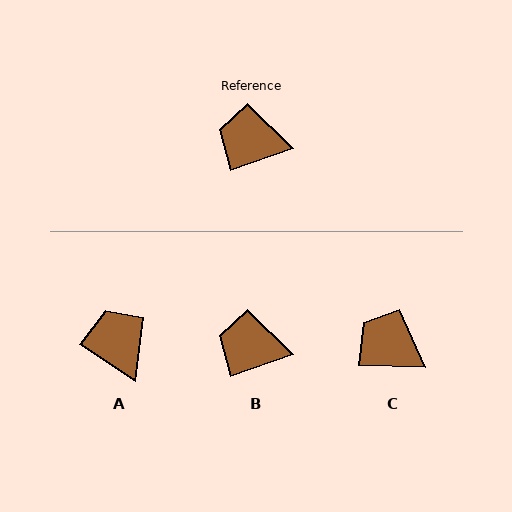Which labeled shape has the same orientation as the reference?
B.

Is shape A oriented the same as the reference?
No, it is off by about 53 degrees.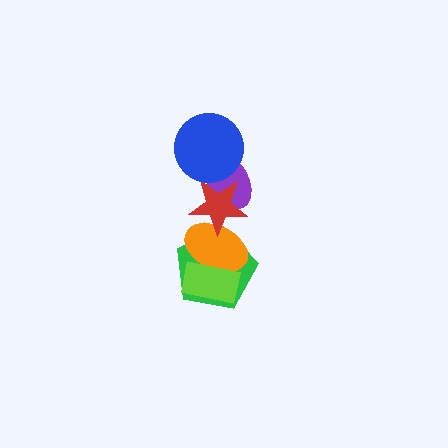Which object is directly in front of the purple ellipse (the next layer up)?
The red star is directly in front of the purple ellipse.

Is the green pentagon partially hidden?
Yes, it is partially covered by another shape.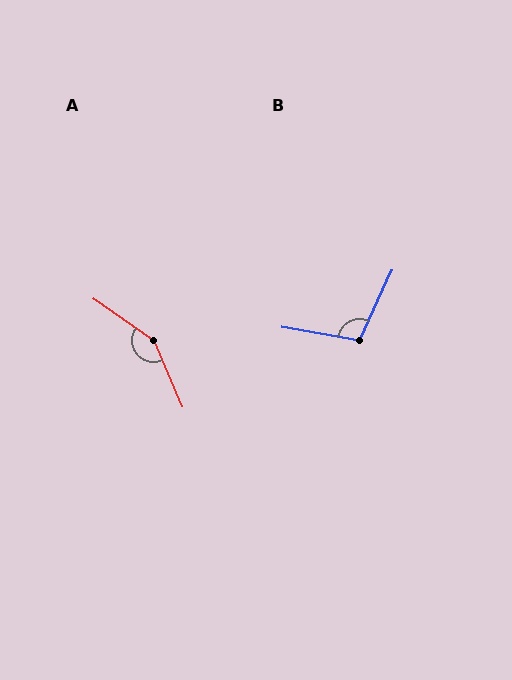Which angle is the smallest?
B, at approximately 105 degrees.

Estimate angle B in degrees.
Approximately 105 degrees.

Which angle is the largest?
A, at approximately 148 degrees.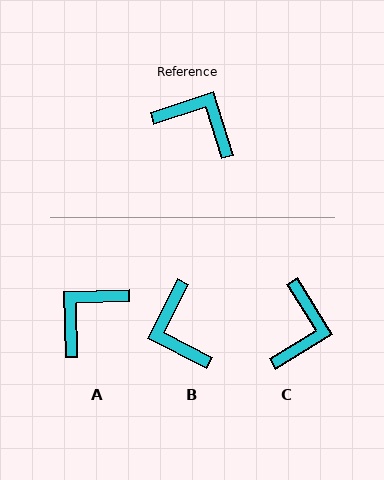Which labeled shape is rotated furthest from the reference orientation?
B, about 135 degrees away.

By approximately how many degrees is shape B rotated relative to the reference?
Approximately 135 degrees counter-clockwise.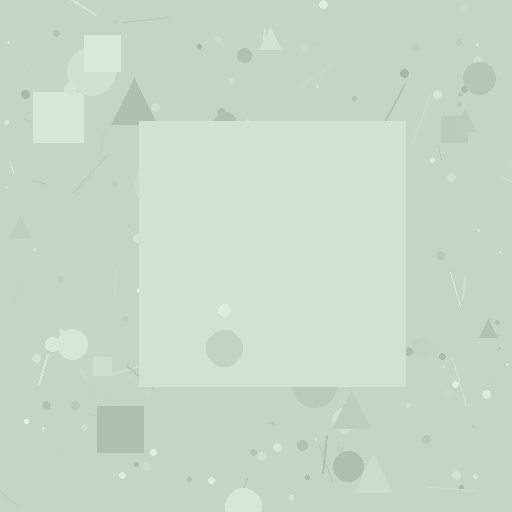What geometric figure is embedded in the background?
A square is embedded in the background.